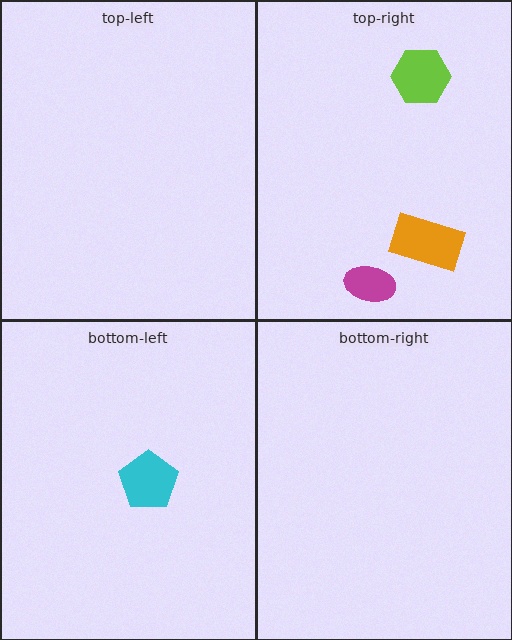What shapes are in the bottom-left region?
The cyan pentagon.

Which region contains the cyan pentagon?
The bottom-left region.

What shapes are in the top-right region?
The magenta ellipse, the orange rectangle, the lime hexagon.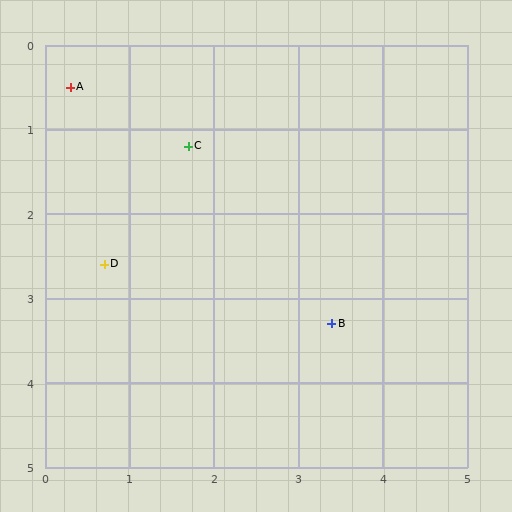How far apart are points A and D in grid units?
Points A and D are about 2.1 grid units apart.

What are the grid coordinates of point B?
Point B is at approximately (3.4, 3.3).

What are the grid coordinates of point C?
Point C is at approximately (1.7, 1.2).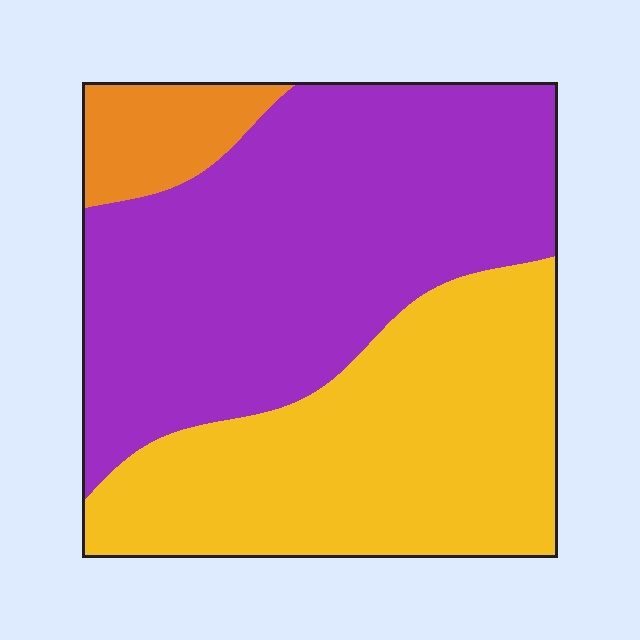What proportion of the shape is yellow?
Yellow covers 40% of the shape.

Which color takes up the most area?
Purple, at roughly 50%.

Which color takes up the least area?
Orange, at roughly 10%.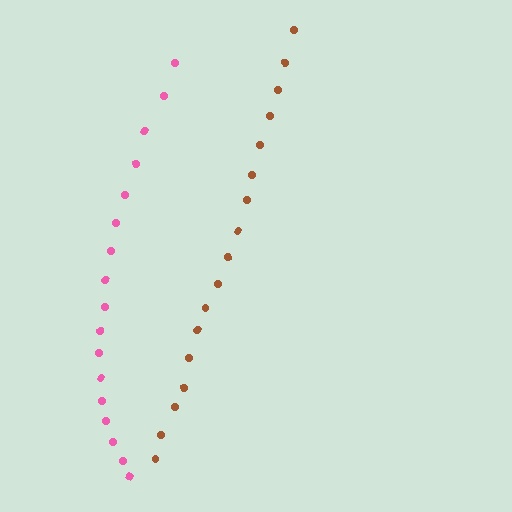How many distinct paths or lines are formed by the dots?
There are 2 distinct paths.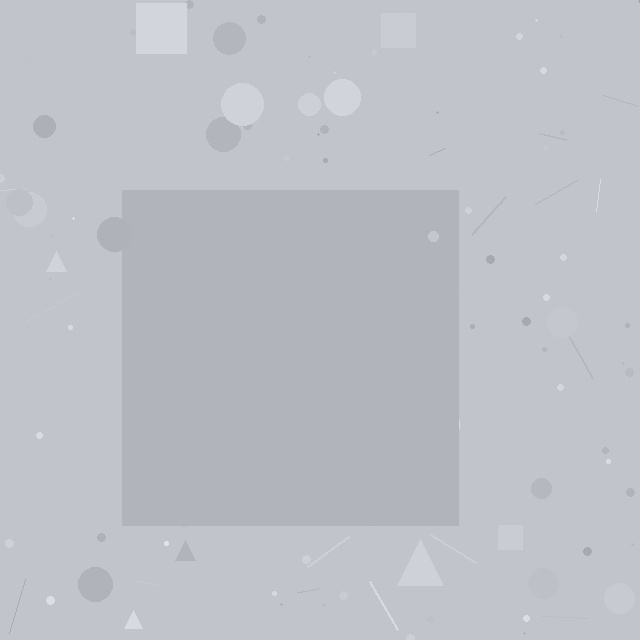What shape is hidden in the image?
A square is hidden in the image.